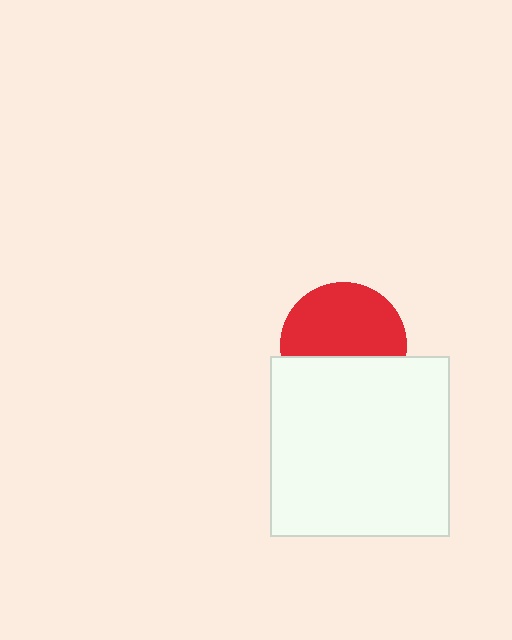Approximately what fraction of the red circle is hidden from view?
Roughly 40% of the red circle is hidden behind the white square.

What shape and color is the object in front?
The object in front is a white square.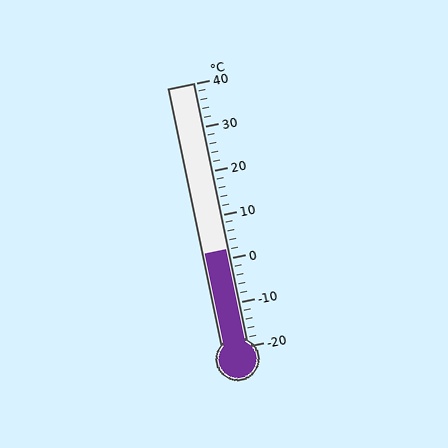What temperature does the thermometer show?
The thermometer shows approximately 2°C.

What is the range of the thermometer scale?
The thermometer scale ranges from -20°C to 40°C.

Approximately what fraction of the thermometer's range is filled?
The thermometer is filled to approximately 35% of its range.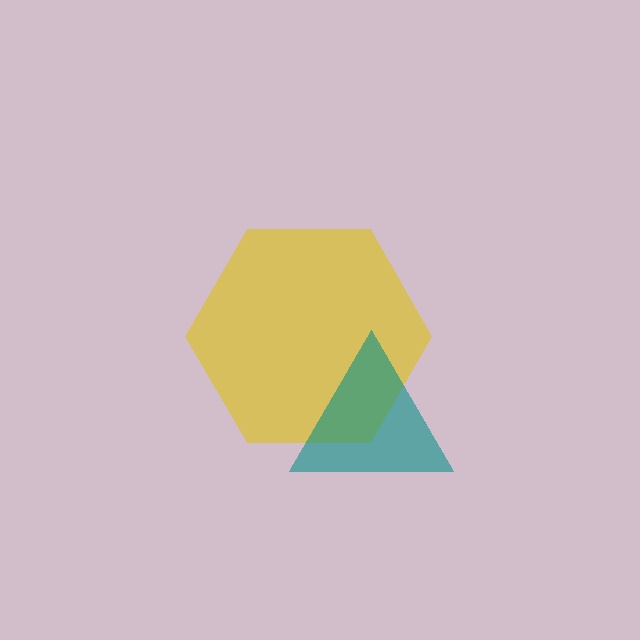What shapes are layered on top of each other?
The layered shapes are: a yellow hexagon, a teal triangle.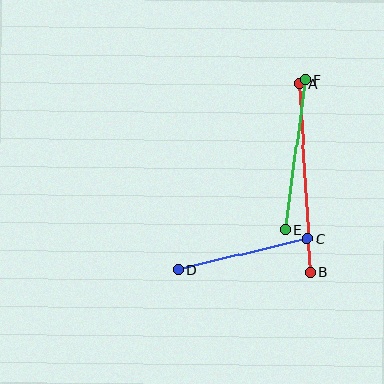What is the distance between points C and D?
The distance is approximately 132 pixels.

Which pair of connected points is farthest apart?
Points A and B are farthest apart.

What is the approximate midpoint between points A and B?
The midpoint is at approximately (305, 178) pixels.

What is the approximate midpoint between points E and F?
The midpoint is at approximately (295, 155) pixels.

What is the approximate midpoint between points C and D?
The midpoint is at approximately (243, 254) pixels.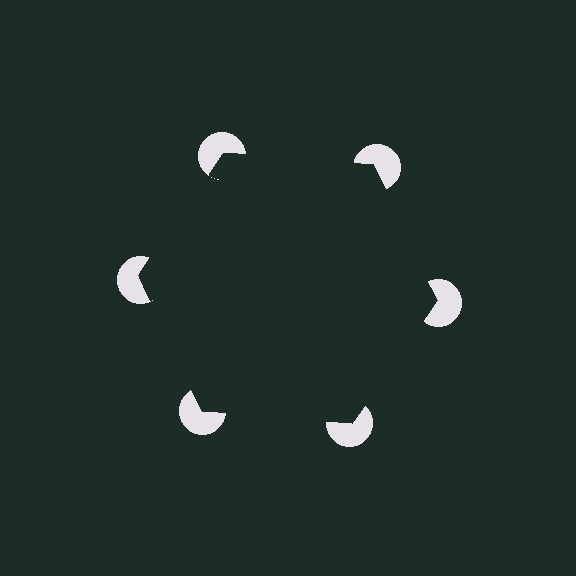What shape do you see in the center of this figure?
An illusory hexagon — its edges are inferred from the aligned wedge cuts in the pac-man discs, not physically drawn.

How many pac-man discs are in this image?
There are 6 — one at each vertex of the illusory hexagon.